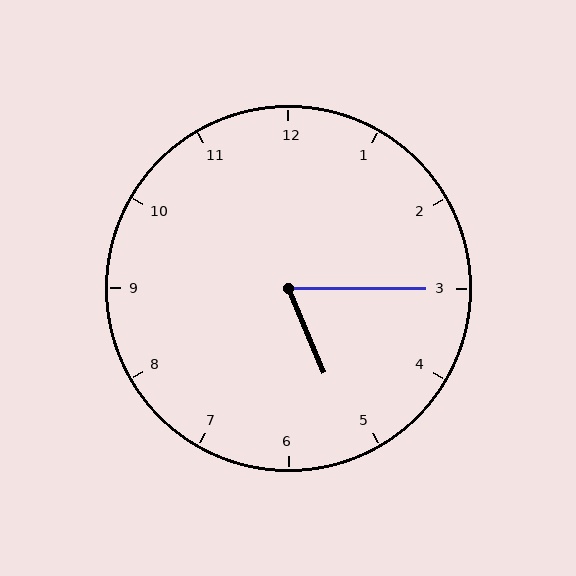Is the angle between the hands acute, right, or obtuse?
It is acute.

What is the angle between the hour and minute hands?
Approximately 68 degrees.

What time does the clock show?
5:15.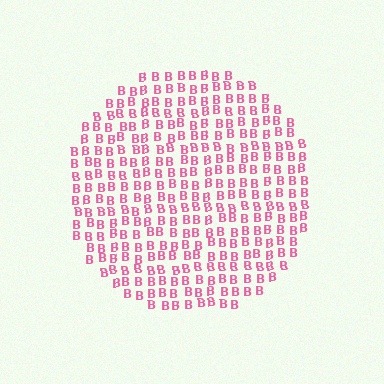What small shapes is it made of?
It is made of small letter B's.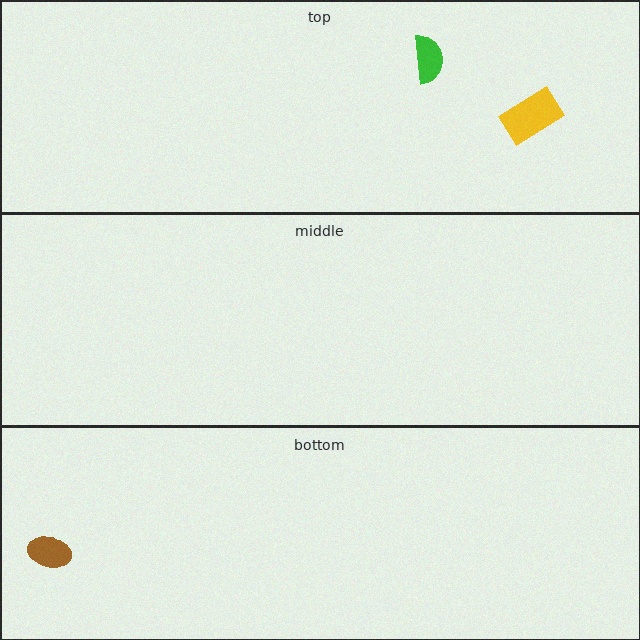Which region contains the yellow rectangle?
The top region.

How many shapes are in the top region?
2.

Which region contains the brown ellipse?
The bottom region.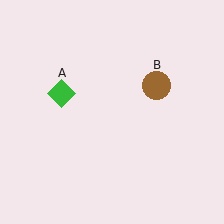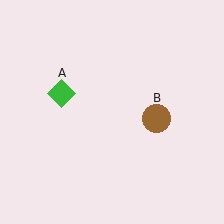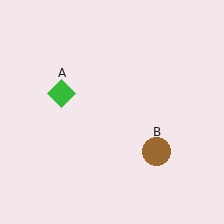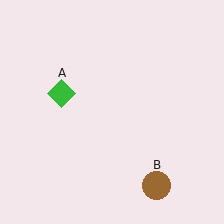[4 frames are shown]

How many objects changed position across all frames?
1 object changed position: brown circle (object B).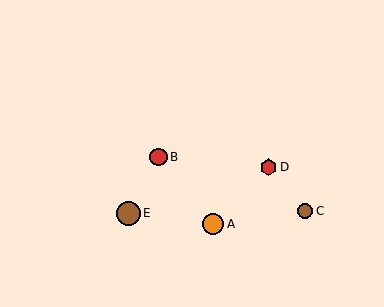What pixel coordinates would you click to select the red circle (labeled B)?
Click at (159, 157) to select the red circle B.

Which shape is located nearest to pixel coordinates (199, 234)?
The orange circle (labeled A) at (213, 224) is nearest to that location.